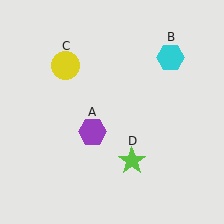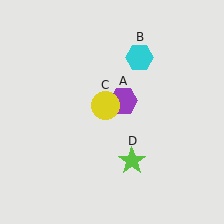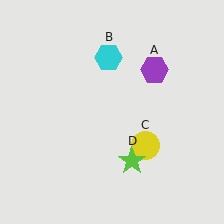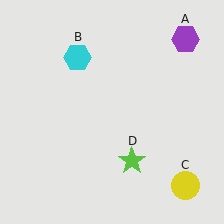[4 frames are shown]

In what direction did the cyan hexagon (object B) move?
The cyan hexagon (object B) moved left.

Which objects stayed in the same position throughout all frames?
Lime star (object D) remained stationary.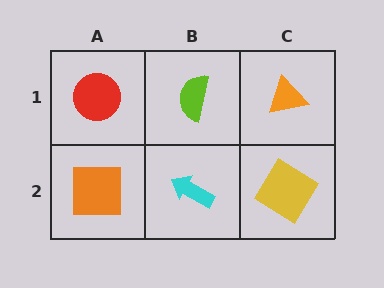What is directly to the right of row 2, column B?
A yellow diamond.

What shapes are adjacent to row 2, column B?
A lime semicircle (row 1, column B), an orange square (row 2, column A), a yellow diamond (row 2, column C).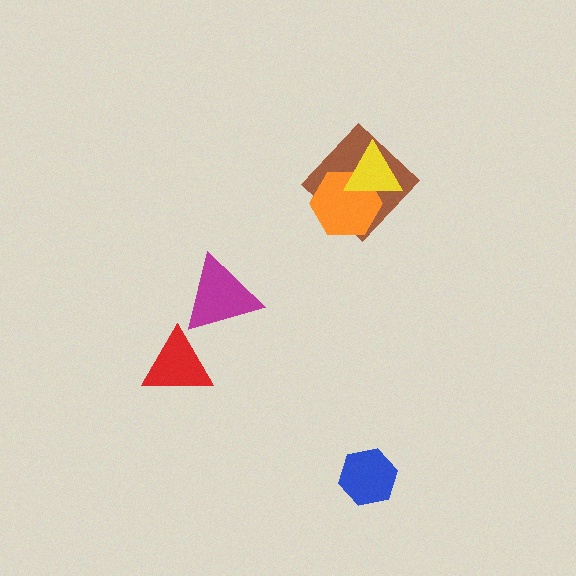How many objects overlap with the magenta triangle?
0 objects overlap with the magenta triangle.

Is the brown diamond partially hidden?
Yes, it is partially covered by another shape.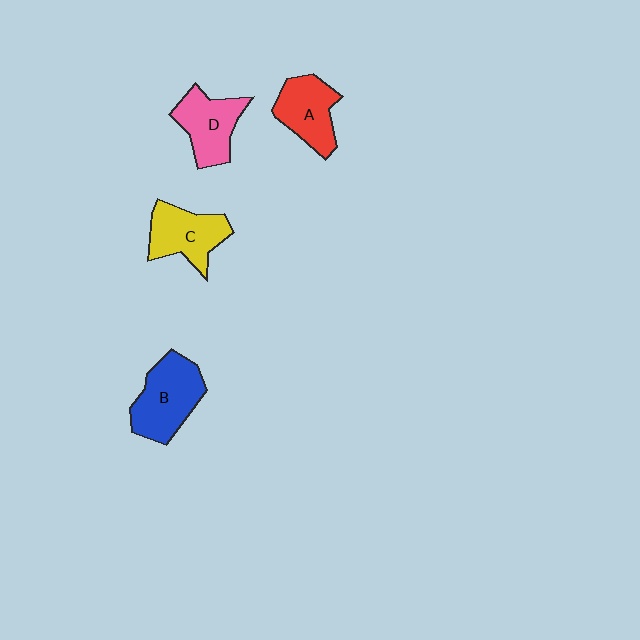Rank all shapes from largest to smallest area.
From largest to smallest: B (blue), C (yellow), D (pink), A (red).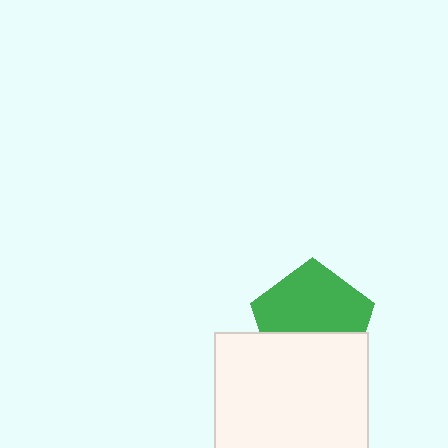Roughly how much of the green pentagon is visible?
About half of it is visible (roughly 59%).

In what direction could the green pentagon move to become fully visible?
The green pentagon could move up. That would shift it out from behind the white square entirely.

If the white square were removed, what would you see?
You would see the complete green pentagon.